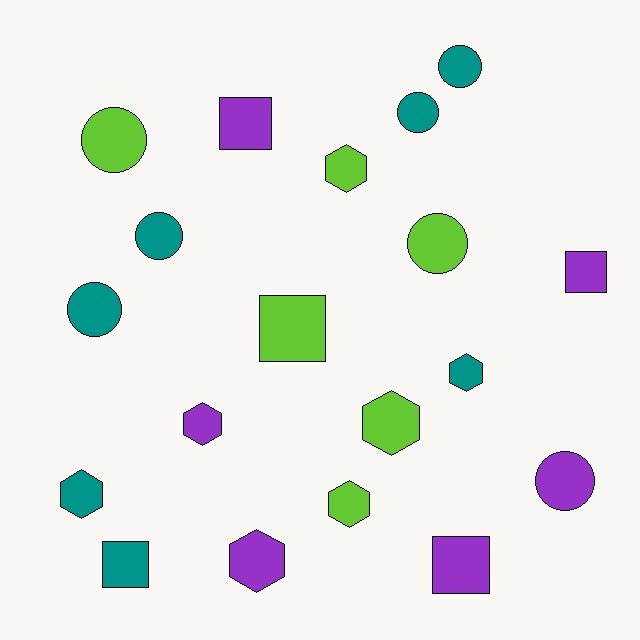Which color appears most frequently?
Teal, with 7 objects.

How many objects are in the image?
There are 19 objects.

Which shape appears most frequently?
Circle, with 7 objects.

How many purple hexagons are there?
There are 2 purple hexagons.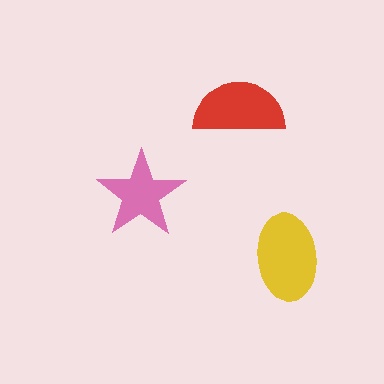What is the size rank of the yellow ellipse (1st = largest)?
1st.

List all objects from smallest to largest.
The pink star, the red semicircle, the yellow ellipse.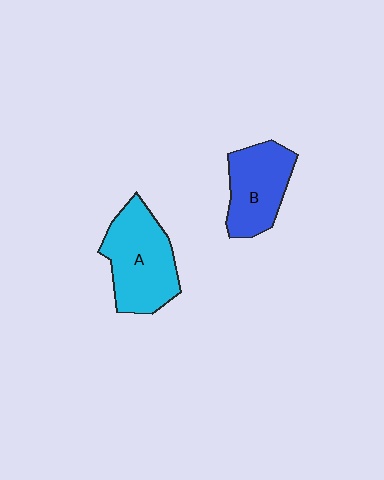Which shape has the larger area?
Shape A (cyan).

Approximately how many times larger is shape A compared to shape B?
Approximately 1.3 times.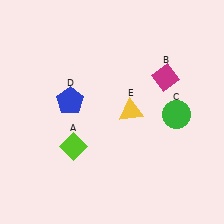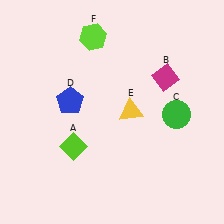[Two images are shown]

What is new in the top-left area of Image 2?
A lime hexagon (F) was added in the top-left area of Image 2.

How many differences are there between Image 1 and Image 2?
There is 1 difference between the two images.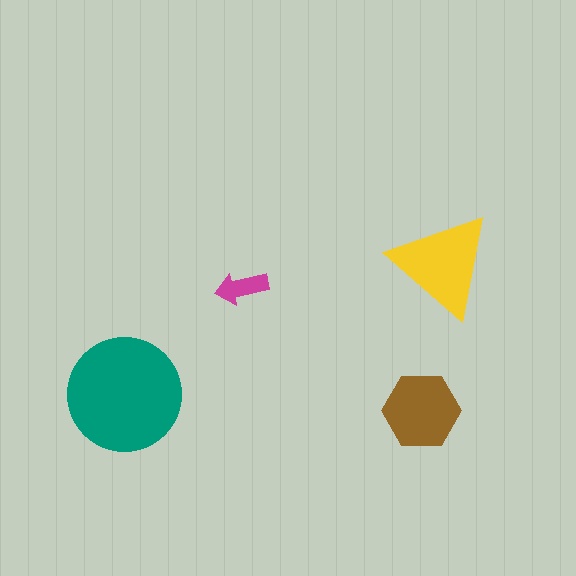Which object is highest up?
The yellow triangle is topmost.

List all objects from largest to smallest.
The teal circle, the yellow triangle, the brown hexagon, the magenta arrow.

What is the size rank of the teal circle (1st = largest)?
1st.